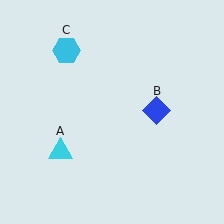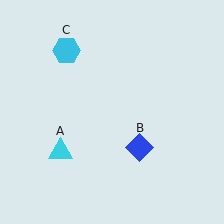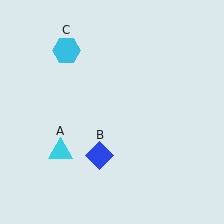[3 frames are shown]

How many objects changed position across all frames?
1 object changed position: blue diamond (object B).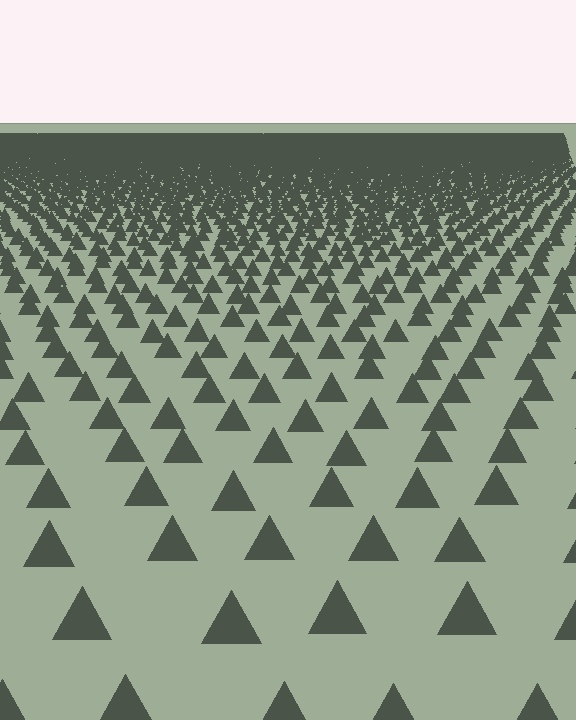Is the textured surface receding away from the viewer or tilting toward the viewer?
The surface is receding away from the viewer. Texture elements get smaller and denser toward the top.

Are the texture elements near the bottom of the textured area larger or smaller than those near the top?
Larger. Near the bottom, elements are closer to the viewer and appear at a bigger on-screen size.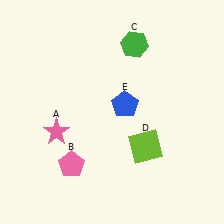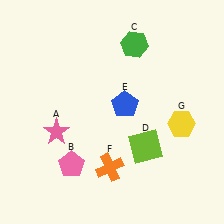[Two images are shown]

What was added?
An orange cross (F), a yellow hexagon (G) were added in Image 2.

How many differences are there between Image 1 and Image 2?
There are 2 differences between the two images.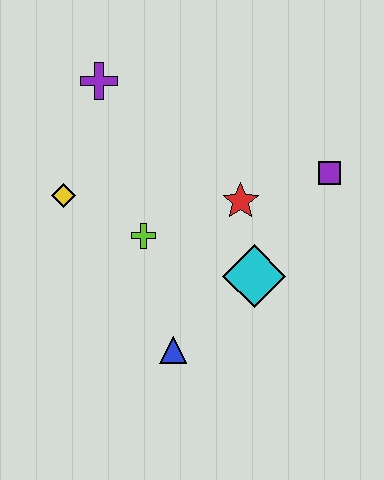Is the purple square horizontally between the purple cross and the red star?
No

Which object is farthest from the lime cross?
The purple square is farthest from the lime cross.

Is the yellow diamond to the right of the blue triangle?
No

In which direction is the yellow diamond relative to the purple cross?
The yellow diamond is below the purple cross.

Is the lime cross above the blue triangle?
Yes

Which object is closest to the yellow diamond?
The lime cross is closest to the yellow diamond.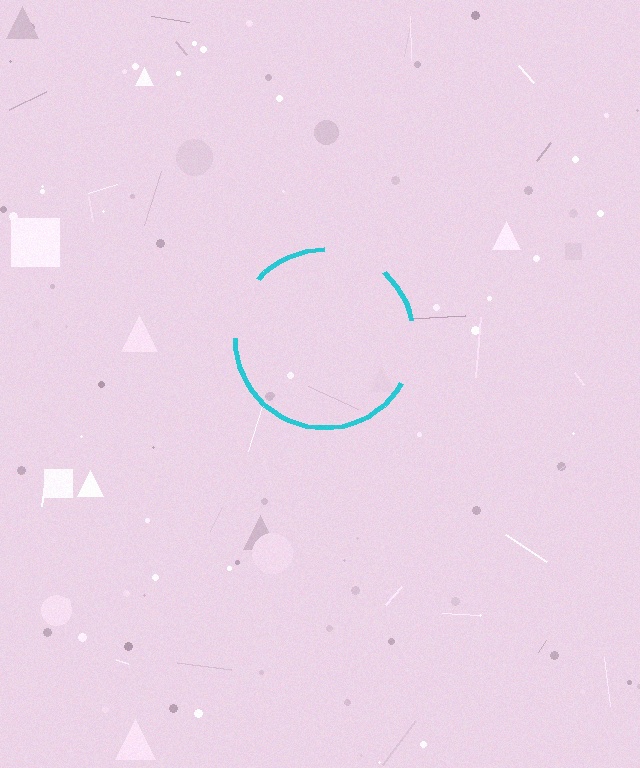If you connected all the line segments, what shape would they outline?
They would outline a circle.